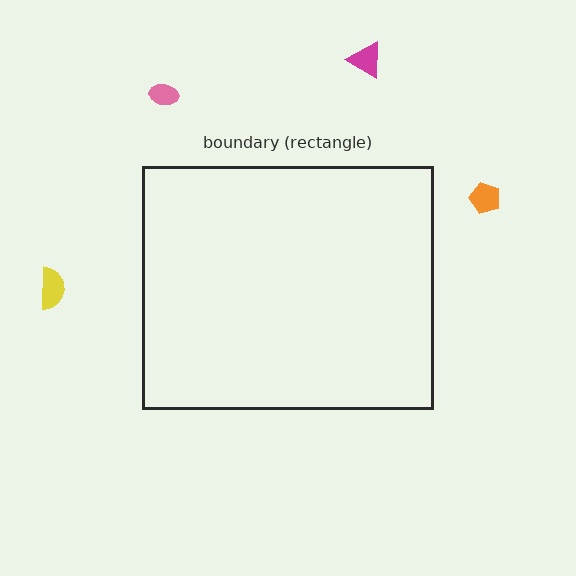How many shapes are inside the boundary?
0 inside, 4 outside.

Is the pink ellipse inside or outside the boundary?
Outside.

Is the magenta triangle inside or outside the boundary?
Outside.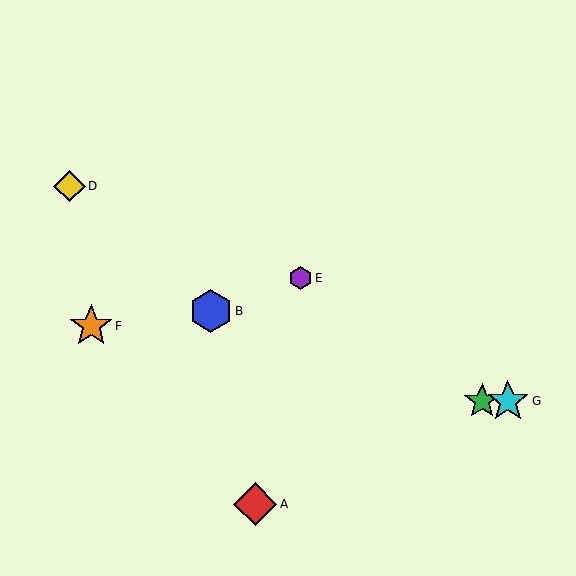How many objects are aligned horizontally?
2 objects (C, G) are aligned horizontally.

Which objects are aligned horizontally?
Objects C, G are aligned horizontally.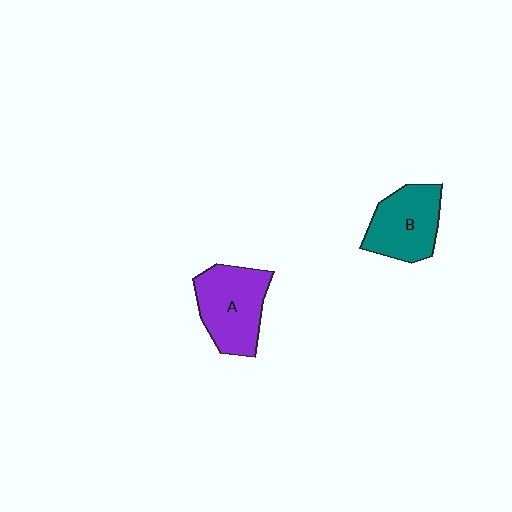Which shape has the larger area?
Shape A (purple).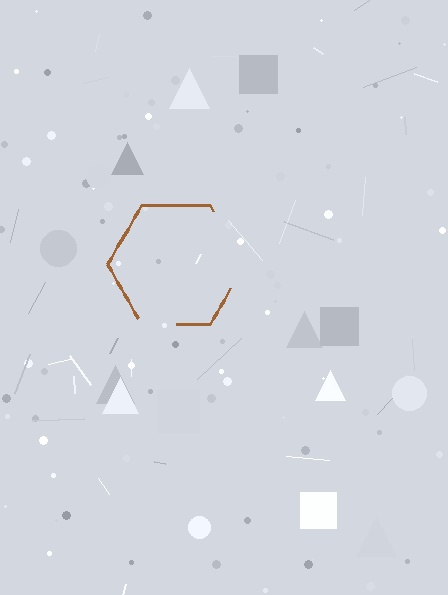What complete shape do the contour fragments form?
The contour fragments form a hexagon.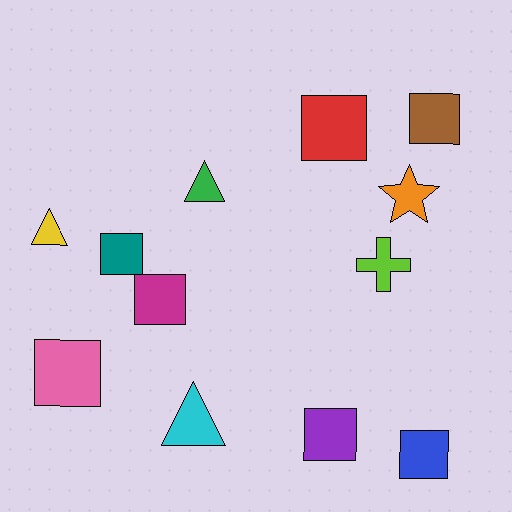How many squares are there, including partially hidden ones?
There are 7 squares.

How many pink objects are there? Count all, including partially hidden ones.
There is 1 pink object.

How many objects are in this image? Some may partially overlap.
There are 12 objects.